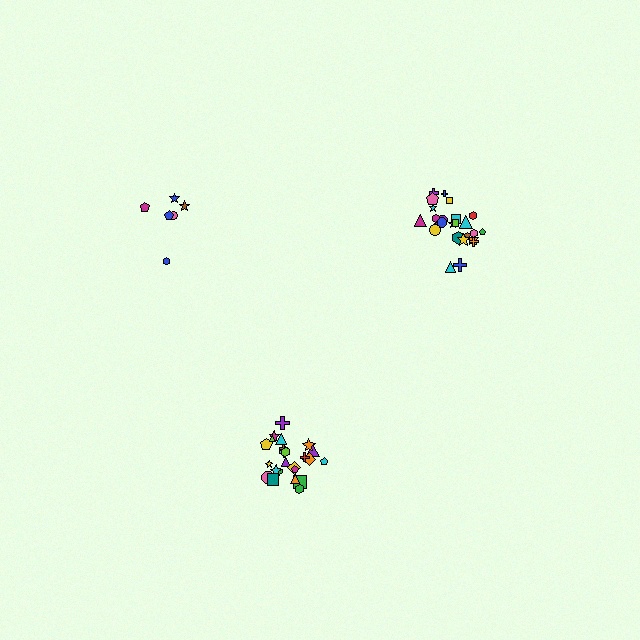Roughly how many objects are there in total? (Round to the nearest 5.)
Roughly 55 objects in total.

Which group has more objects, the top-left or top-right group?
The top-right group.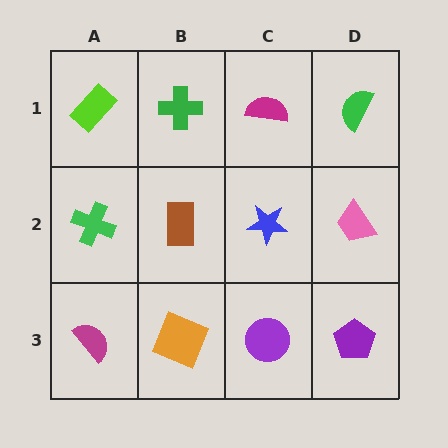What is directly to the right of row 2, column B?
A blue star.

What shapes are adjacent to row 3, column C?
A blue star (row 2, column C), an orange square (row 3, column B), a purple pentagon (row 3, column D).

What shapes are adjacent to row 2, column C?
A magenta semicircle (row 1, column C), a purple circle (row 3, column C), a brown rectangle (row 2, column B), a pink trapezoid (row 2, column D).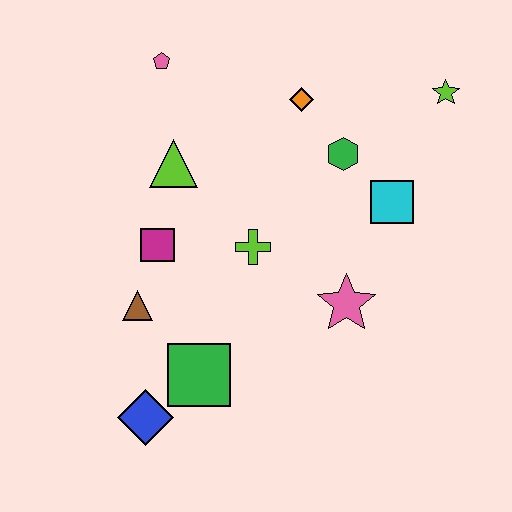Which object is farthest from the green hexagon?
The blue diamond is farthest from the green hexagon.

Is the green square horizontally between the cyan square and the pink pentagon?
Yes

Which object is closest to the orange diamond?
The green hexagon is closest to the orange diamond.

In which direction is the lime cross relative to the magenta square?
The lime cross is to the right of the magenta square.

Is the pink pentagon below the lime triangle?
No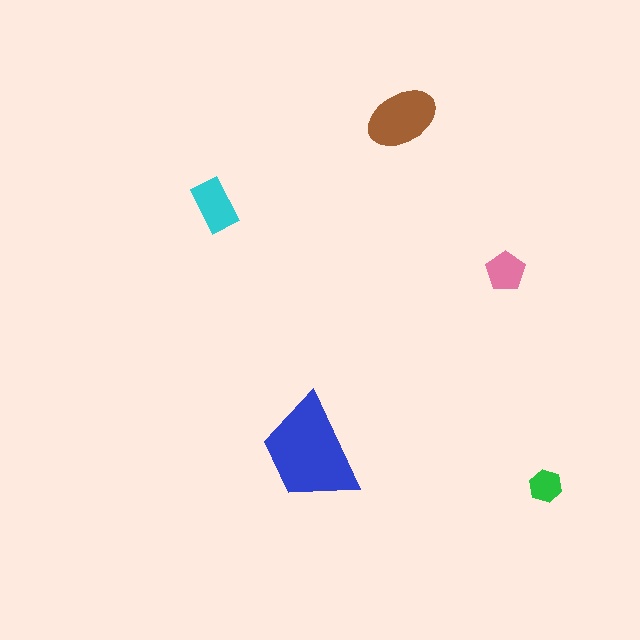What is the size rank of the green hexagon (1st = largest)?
5th.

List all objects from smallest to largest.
The green hexagon, the pink pentagon, the cyan rectangle, the brown ellipse, the blue trapezoid.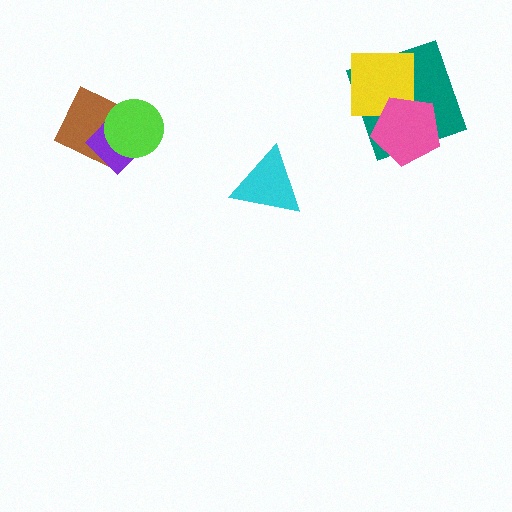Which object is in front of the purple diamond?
The lime circle is in front of the purple diamond.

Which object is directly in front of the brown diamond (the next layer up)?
The purple diamond is directly in front of the brown diamond.